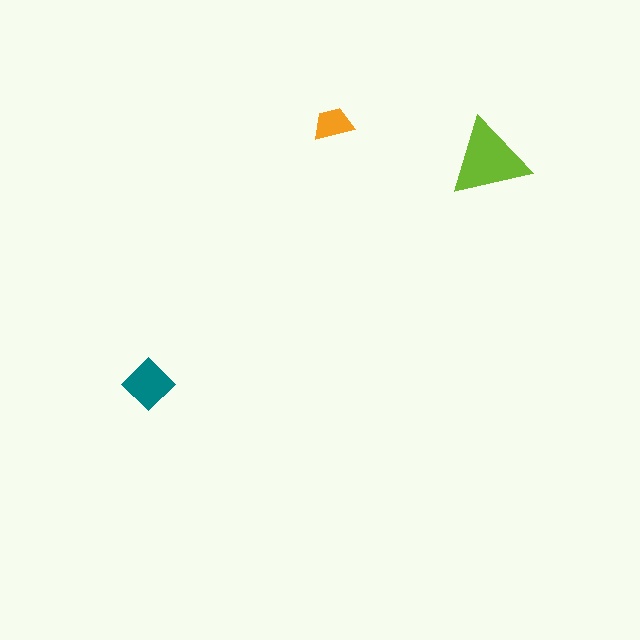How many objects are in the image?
There are 3 objects in the image.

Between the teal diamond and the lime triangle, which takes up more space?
The lime triangle.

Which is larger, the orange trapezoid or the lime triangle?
The lime triangle.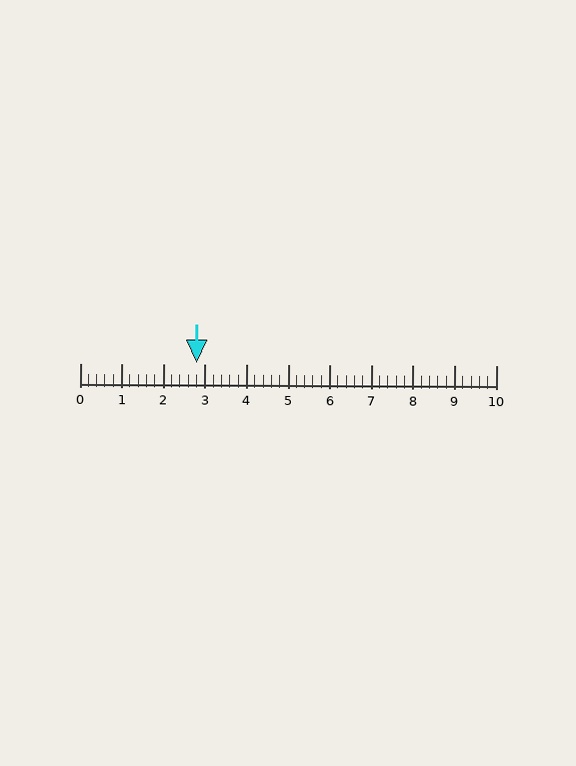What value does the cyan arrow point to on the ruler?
The cyan arrow points to approximately 2.8.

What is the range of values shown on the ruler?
The ruler shows values from 0 to 10.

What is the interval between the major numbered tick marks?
The major tick marks are spaced 1 units apart.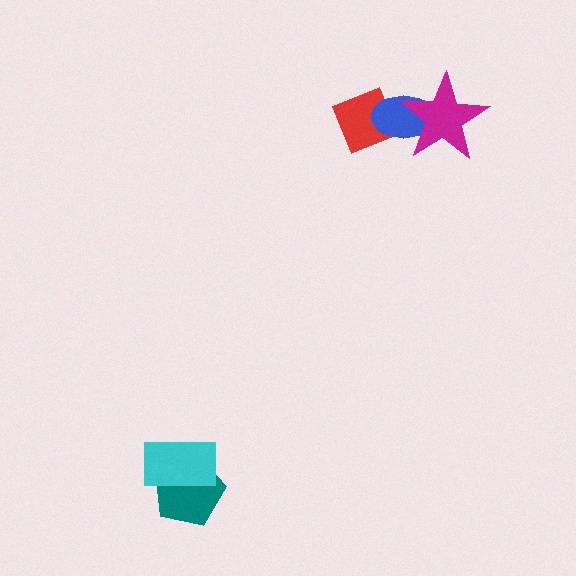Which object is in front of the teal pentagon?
The cyan rectangle is in front of the teal pentagon.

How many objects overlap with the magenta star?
1 object overlaps with the magenta star.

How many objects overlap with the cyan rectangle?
1 object overlaps with the cyan rectangle.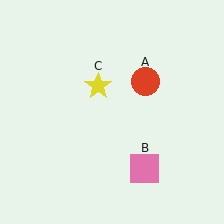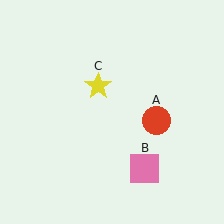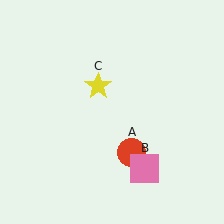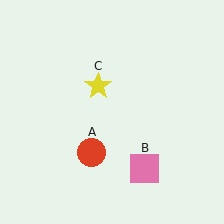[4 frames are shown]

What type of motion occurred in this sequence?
The red circle (object A) rotated clockwise around the center of the scene.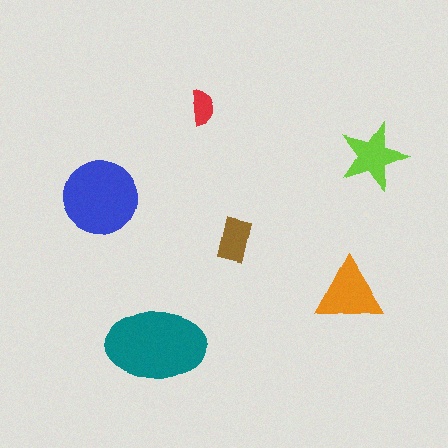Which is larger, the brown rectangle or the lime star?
The lime star.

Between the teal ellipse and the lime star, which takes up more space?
The teal ellipse.